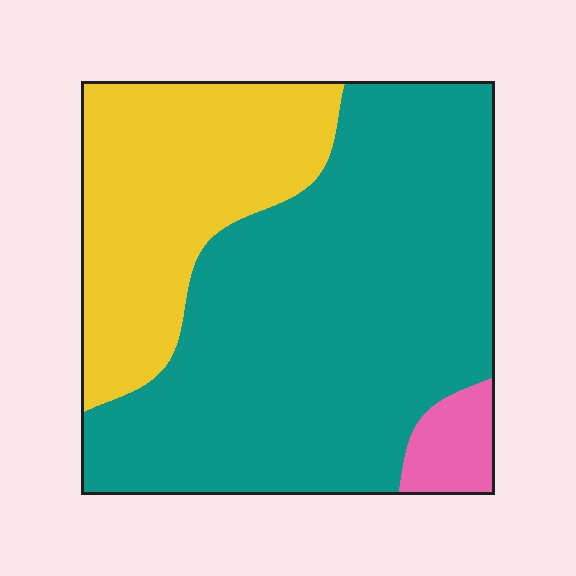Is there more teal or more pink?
Teal.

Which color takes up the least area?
Pink, at roughly 5%.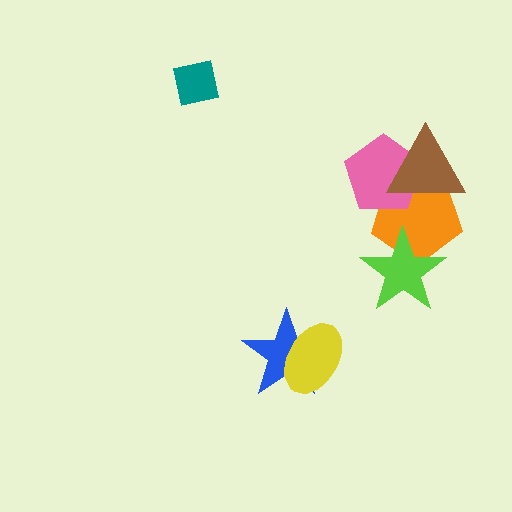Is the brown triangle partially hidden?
No, no other shape covers it.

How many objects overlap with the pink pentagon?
2 objects overlap with the pink pentagon.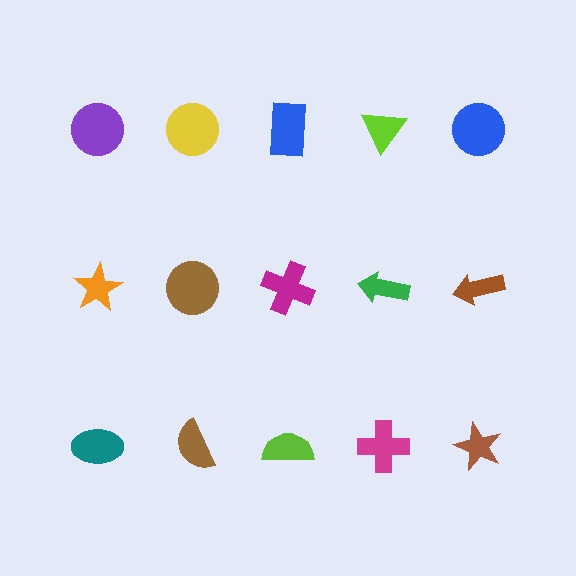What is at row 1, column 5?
A blue circle.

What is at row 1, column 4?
A lime triangle.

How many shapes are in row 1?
5 shapes.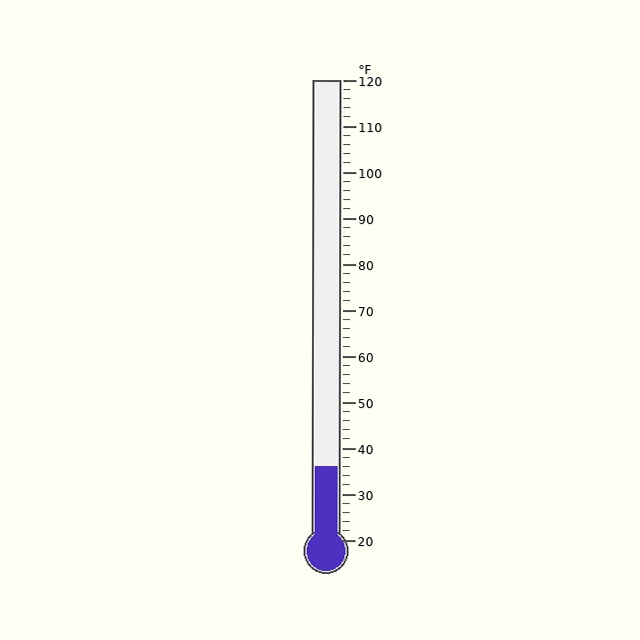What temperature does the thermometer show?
The thermometer shows approximately 36°F.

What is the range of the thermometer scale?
The thermometer scale ranges from 20°F to 120°F.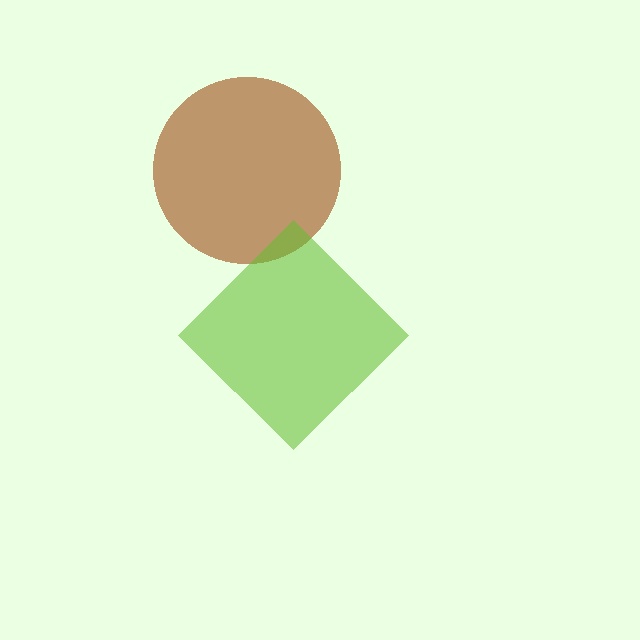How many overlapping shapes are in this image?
There are 2 overlapping shapes in the image.